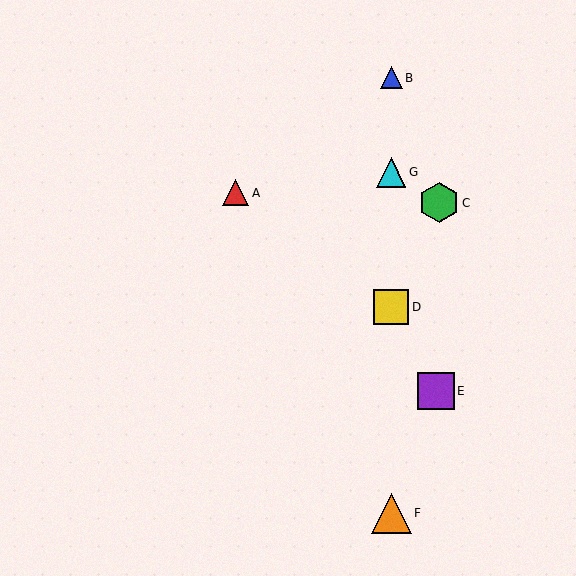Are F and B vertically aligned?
Yes, both are at x≈391.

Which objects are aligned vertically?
Objects B, D, F, G are aligned vertically.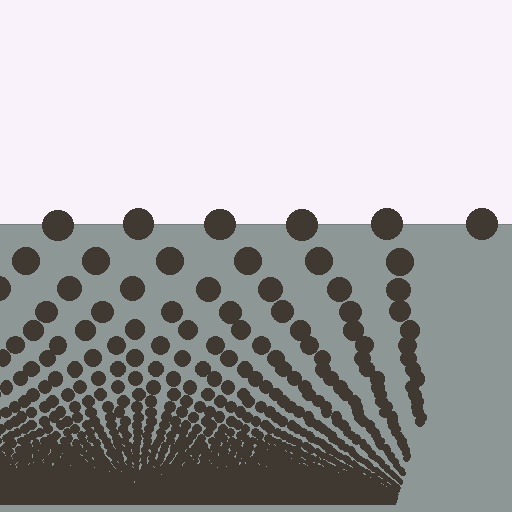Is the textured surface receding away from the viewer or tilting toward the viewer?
The surface appears to tilt toward the viewer. Texture elements get larger and sparser toward the top.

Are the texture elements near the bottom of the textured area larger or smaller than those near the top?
Smaller. The gradient is inverted — elements near the bottom are smaller and denser.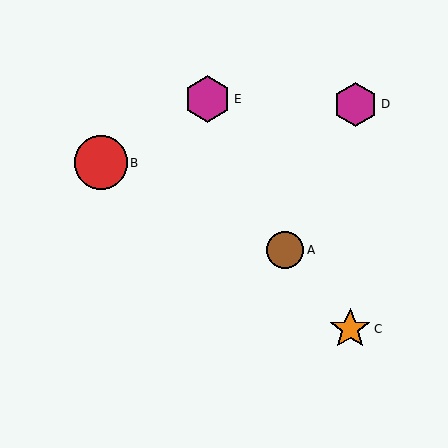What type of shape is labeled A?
Shape A is a brown circle.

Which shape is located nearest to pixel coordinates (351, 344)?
The orange star (labeled C) at (350, 329) is nearest to that location.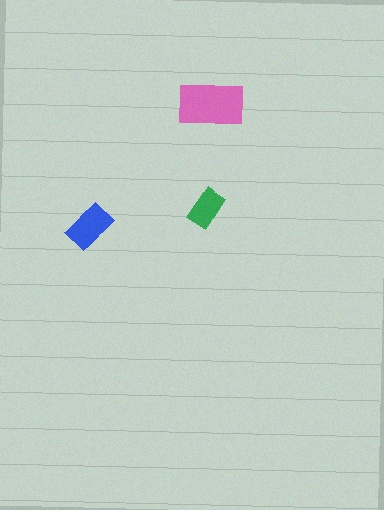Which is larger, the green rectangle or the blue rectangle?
The blue one.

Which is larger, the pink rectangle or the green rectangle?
The pink one.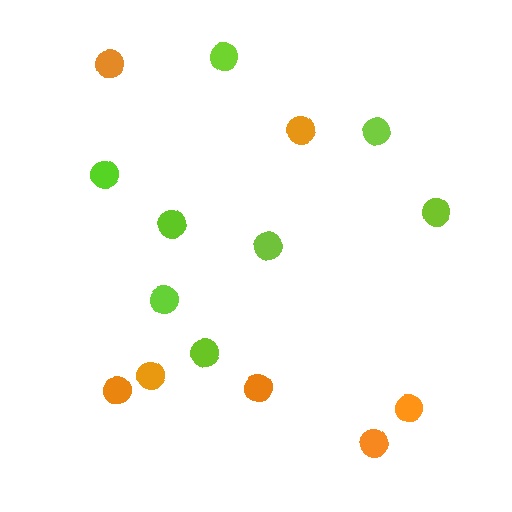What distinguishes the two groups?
There are 2 groups: one group of orange circles (7) and one group of lime circles (8).